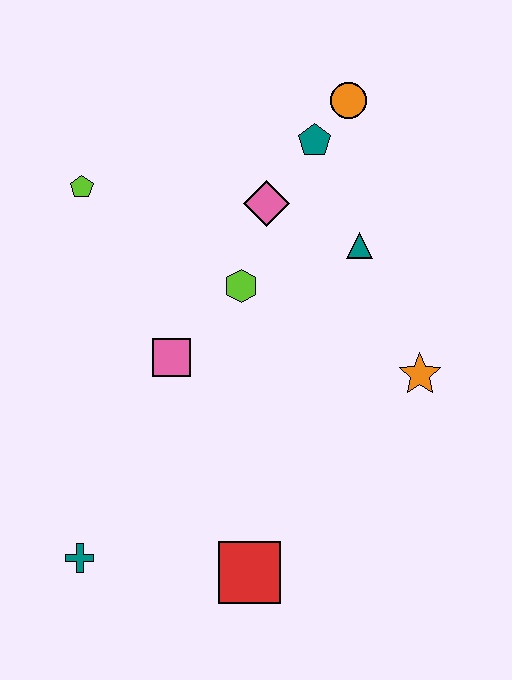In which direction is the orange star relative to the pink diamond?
The orange star is below the pink diamond.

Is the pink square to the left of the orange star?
Yes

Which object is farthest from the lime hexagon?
The teal cross is farthest from the lime hexagon.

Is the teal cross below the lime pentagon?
Yes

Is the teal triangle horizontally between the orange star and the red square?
Yes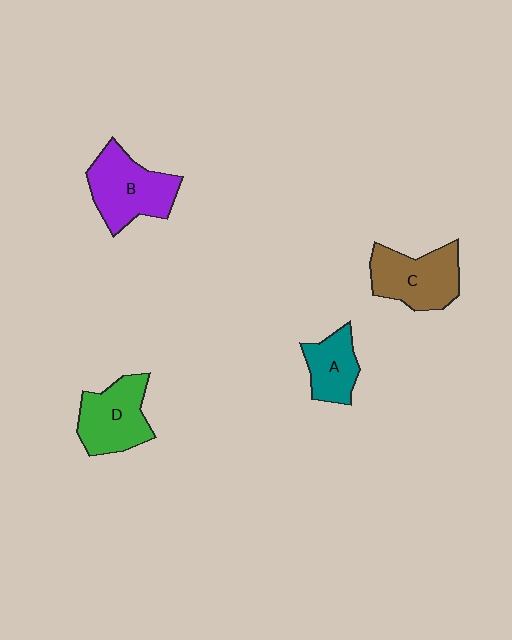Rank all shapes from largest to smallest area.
From largest to smallest: B (purple), C (brown), D (green), A (teal).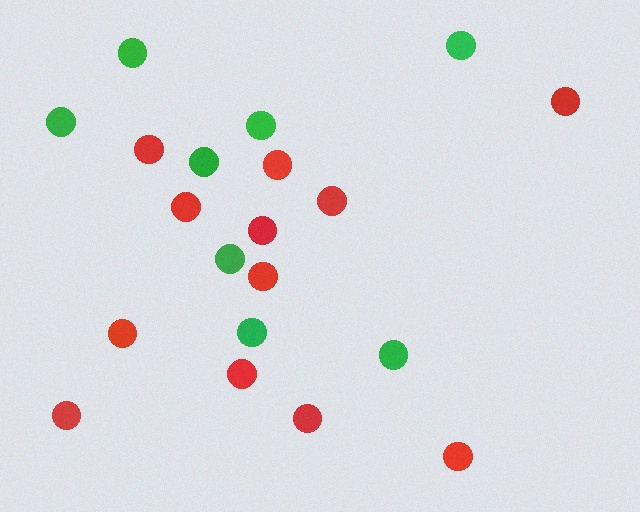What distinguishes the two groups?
There are 2 groups: one group of green circles (8) and one group of red circles (12).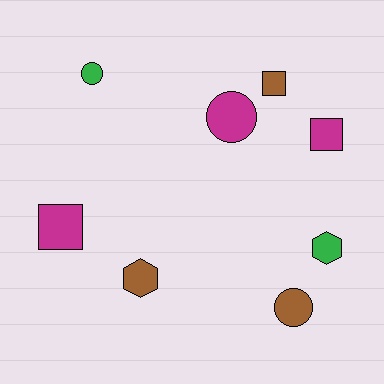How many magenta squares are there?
There are 2 magenta squares.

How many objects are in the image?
There are 8 objects.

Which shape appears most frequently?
Circle, with 3 objects.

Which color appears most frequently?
Brown, with 3 objects.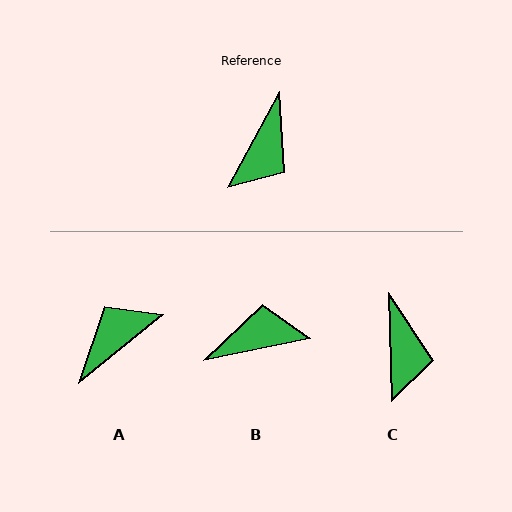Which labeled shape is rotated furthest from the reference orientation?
A, about 158 degrees away.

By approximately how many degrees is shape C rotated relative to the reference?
Approximately 30 degrees counter-clockwise.